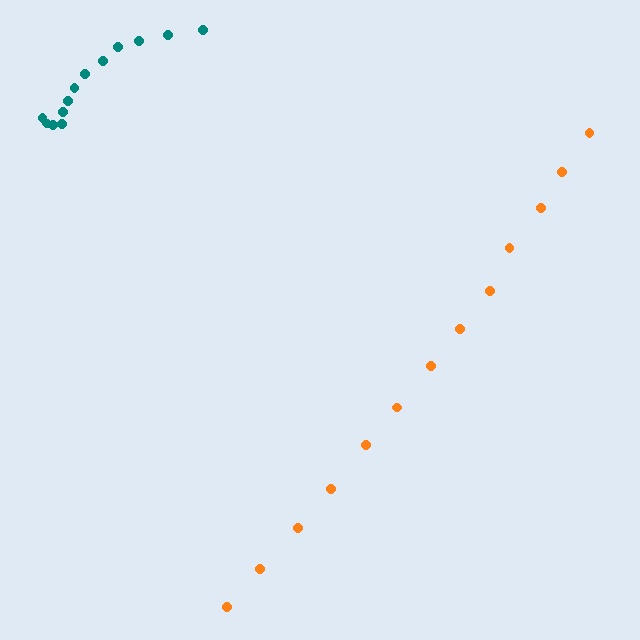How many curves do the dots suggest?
There are 2 distinct paths.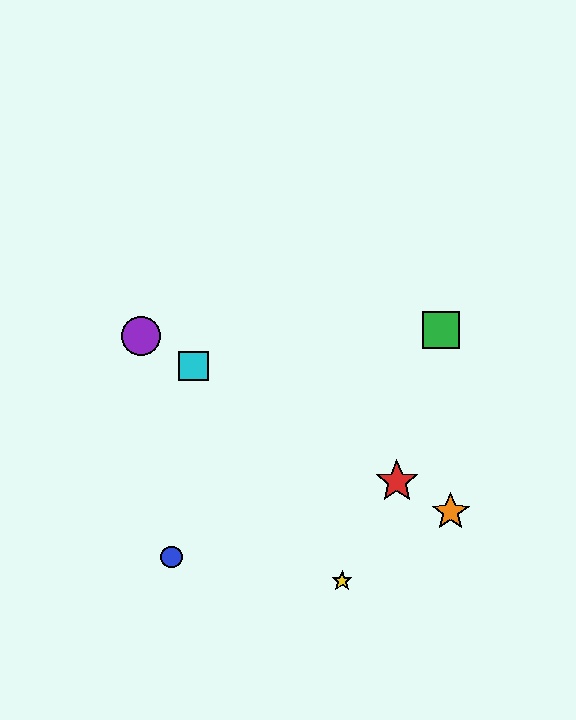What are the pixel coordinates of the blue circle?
The blue circle is at (171, 557).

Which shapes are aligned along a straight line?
The red star, the purple circle, the orange star, the cyan square are aligned along a straight line.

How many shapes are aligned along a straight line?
4 shapes (the red star, the purple circle, the orange star, the cyan square) are aligned along a straight line.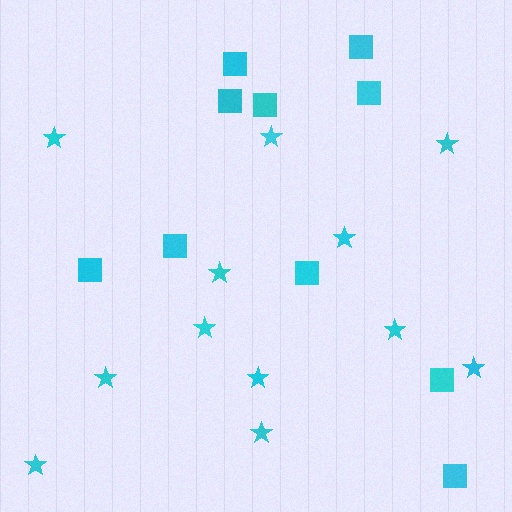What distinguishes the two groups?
There are 2 groups: one group of squares (10) and one group of stars (12).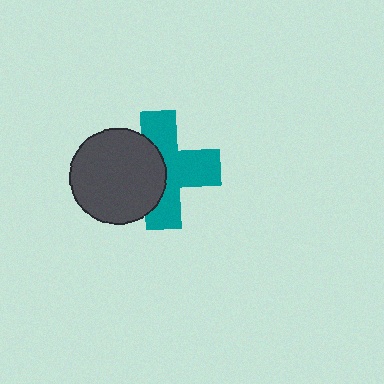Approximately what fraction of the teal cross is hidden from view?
Roughly 41% of the teal cross is hidden behind the dark gray circle.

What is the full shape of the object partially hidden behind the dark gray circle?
The partially hidden object is a teal cross.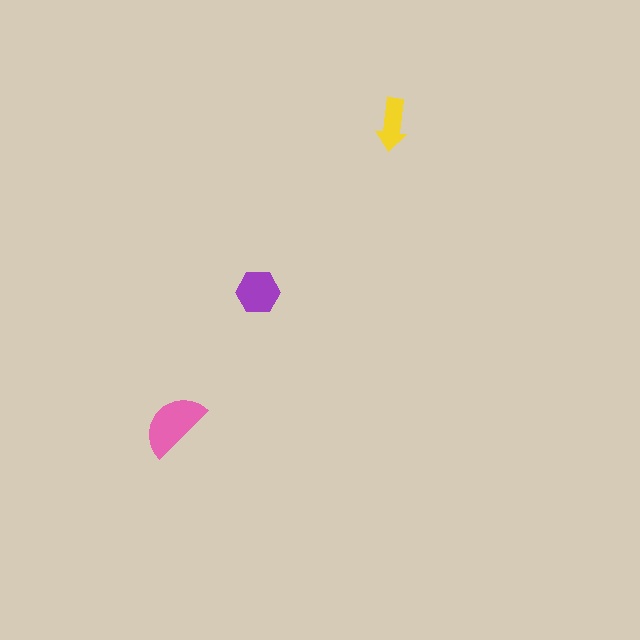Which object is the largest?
The pink semicircle.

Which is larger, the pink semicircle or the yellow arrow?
The pink semicircle.